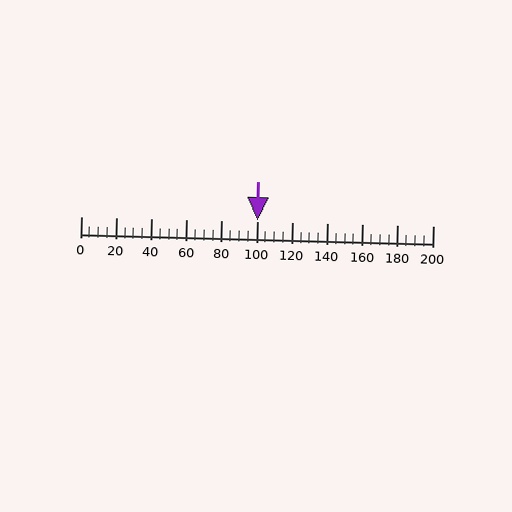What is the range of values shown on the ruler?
The ruler shows values from 0 to 200.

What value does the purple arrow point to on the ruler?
The purple arrow points to approximately 100.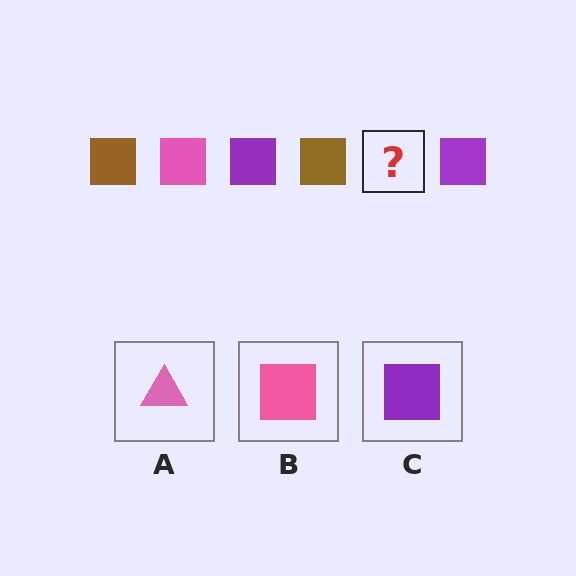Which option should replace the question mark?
Option B.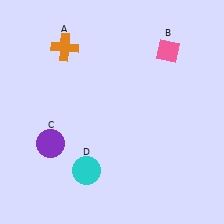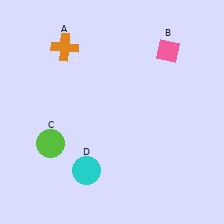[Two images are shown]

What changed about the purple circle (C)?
In Image 1, C is purple. In Image 2, it changed to lime.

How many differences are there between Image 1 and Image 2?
There is 1 difference between the two images.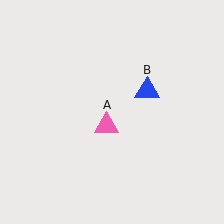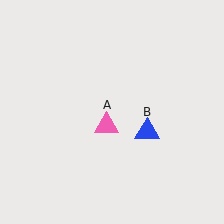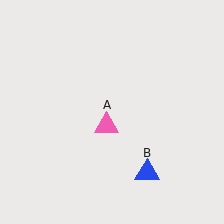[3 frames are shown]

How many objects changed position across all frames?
1 object changed position: blue triangle (object B).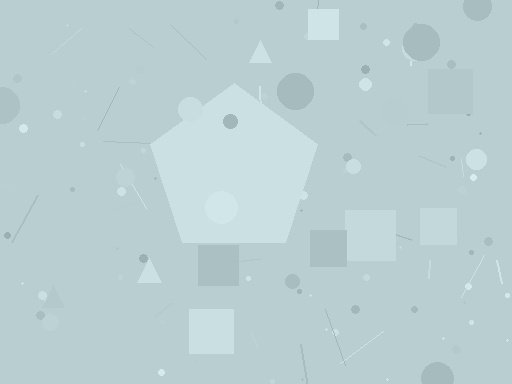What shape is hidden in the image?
A pentagon is hidden in the image.